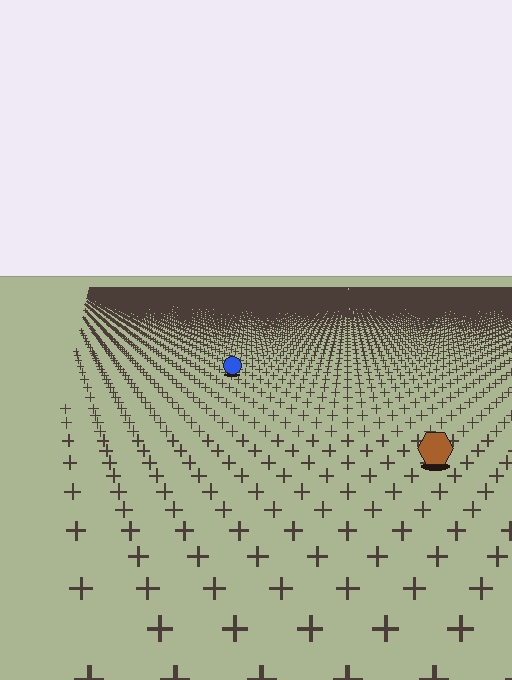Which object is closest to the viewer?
The brown hexagon is closest. The texture marks near it are larger and more spread out.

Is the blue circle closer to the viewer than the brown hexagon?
No. The brown hexagon is closer — you can tell from the texture gradient: the ground texture is coarser near it.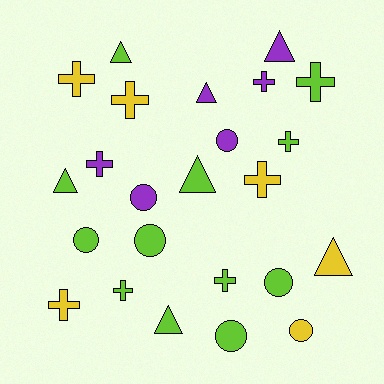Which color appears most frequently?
Lime, with 12 objects.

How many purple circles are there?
There are 2 purple circles.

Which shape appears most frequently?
Cross, with 10 objects.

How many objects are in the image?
There are 24 objects.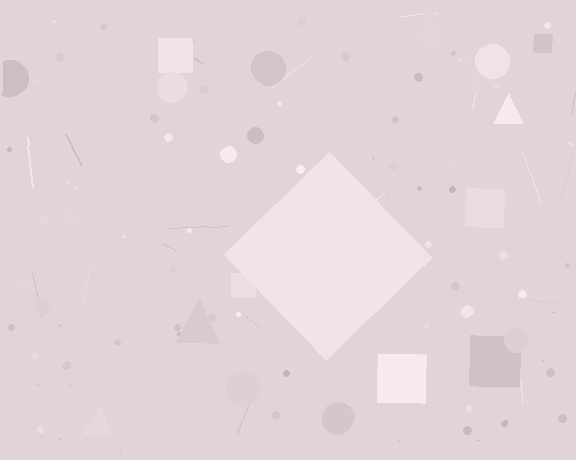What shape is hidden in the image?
A diamond is hidden in the image.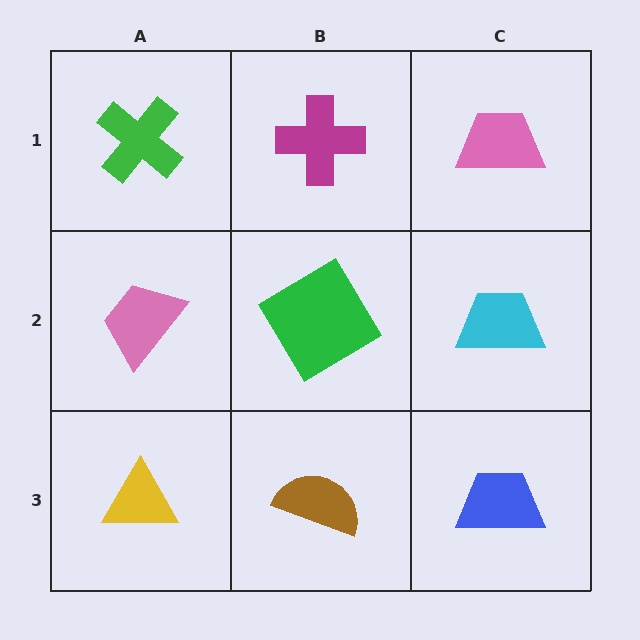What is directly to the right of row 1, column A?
A magenta cross.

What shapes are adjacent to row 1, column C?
A cyan trapezoid (row 2, column C), a magenta cross (row 1, column B).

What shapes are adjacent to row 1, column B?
A green diamond (row 2, column B), a green cross (row 1, column A), a pink trapezoid (row 1, column C).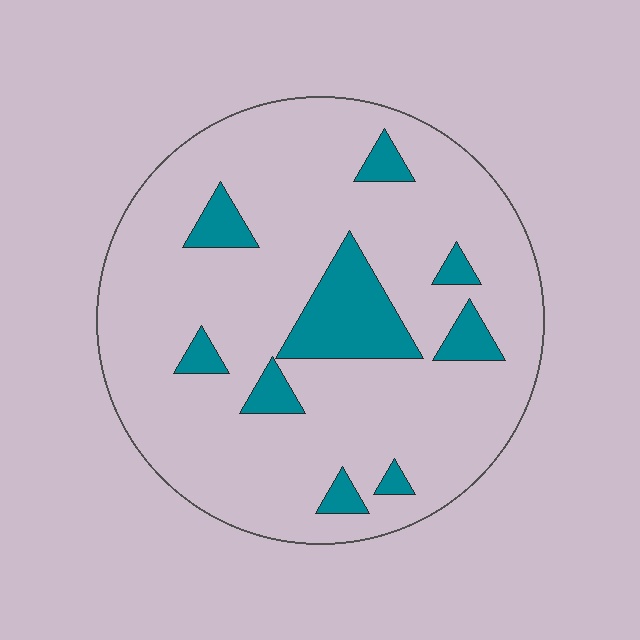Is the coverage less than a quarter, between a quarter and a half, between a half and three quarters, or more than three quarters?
Less than a quarter.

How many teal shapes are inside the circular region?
9.